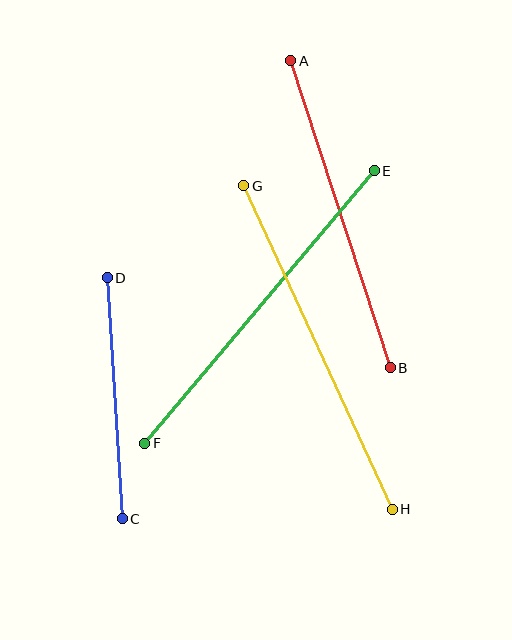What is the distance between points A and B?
The distance is approximately 323 pixels.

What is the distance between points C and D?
The distance is approximately 242 pixels.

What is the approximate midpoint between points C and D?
The midpoint is at approximately (115, 398) pixels.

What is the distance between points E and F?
The distance is approximately 357 pixels.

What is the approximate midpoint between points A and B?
The midpoint is at approximately (340, 214) pixels.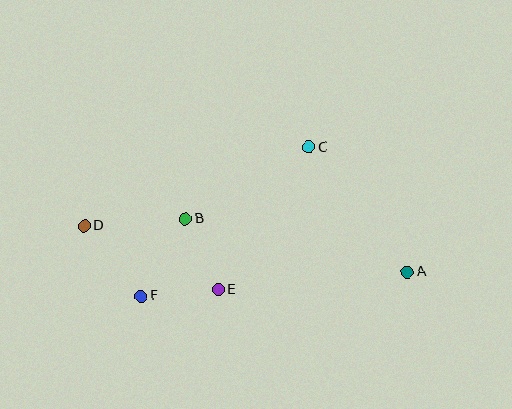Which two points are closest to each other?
Points E and F are closest to each other.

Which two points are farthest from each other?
Points A and D are farthest from each other.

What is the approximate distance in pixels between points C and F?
The distance between C and F is approximately 224 pixels.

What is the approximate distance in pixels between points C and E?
The distance between C and E is approximately 169 pixels.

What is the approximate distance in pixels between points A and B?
The distance between A and B is approximately 228 pixels.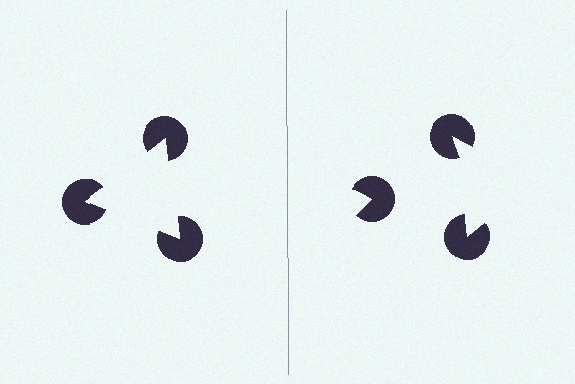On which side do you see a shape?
An illusory triangle appears on the left side. On the right side the wedge cuts are rotated, so no coherent shape forms.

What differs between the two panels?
The pac-man discs are positioned identically on both sides; only the wedge orientations differ. On the left they align to a triangle; on the right they are misaligned.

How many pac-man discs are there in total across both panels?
6 — 3 on each side.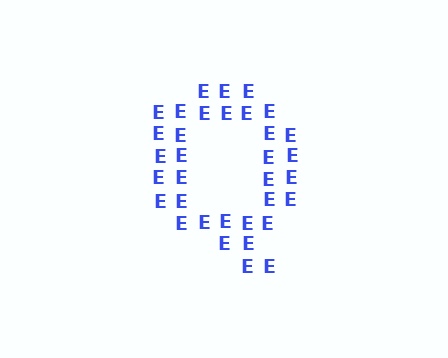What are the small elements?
The small elements are letter E's.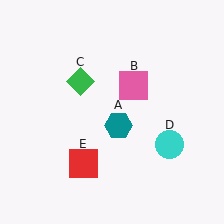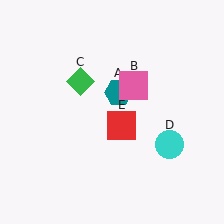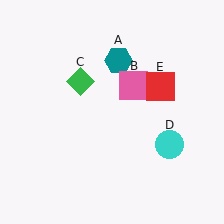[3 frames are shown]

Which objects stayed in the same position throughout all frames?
Pink square (object B) and green diamond (object C) and cyan circle (object D) remained stationary.